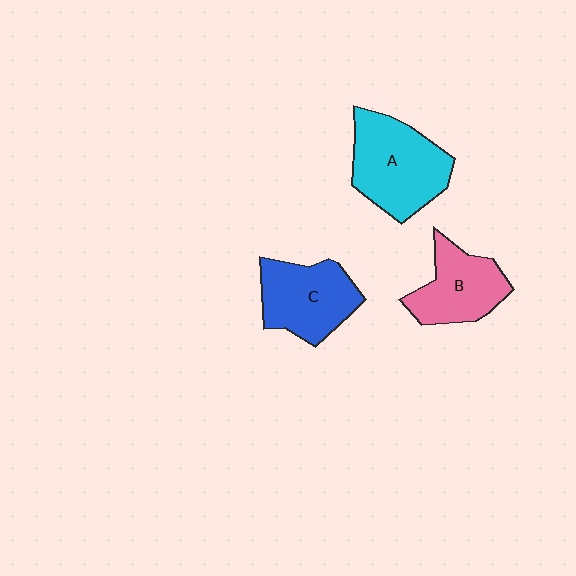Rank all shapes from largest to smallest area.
From largest to smallest: A (cyan), C (blue), B (pink).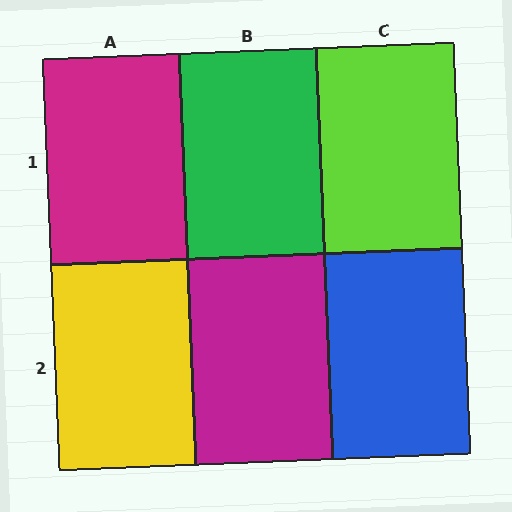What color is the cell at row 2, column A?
Yellow.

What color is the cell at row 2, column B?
Magenta.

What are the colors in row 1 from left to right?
Magenta, green, lime.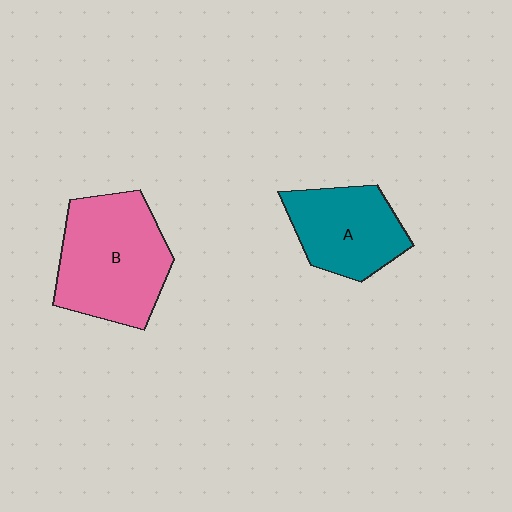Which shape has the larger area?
Shape B (pink).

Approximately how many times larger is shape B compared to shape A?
Approximately 1.4 times.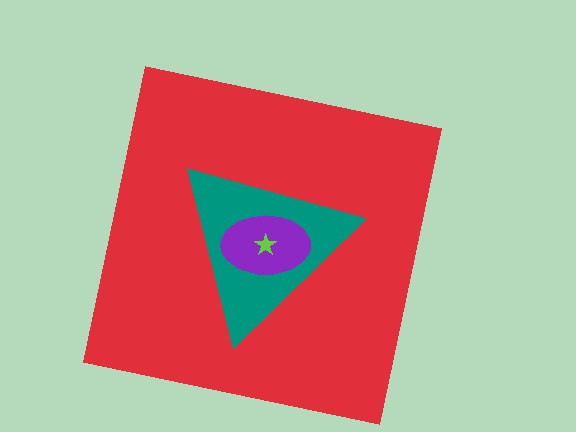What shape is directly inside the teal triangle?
The purple ellipse.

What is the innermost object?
The lime star.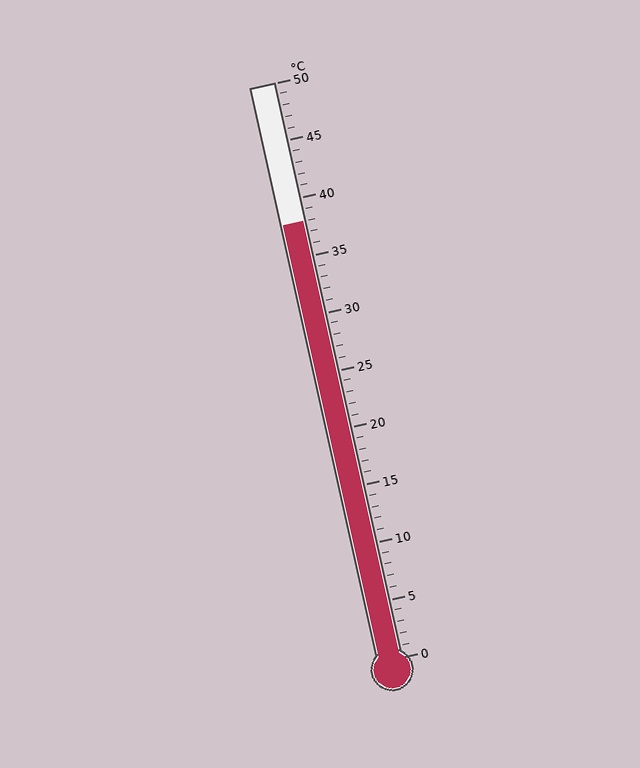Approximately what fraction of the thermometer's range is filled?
The thermometer is filled to approximately 75% of its range.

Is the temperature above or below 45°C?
The temperature is below 45°C.